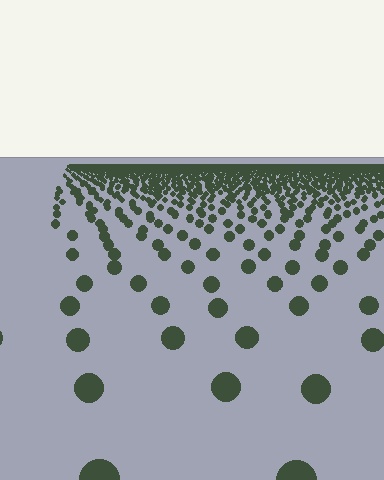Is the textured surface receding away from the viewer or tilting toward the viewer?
The surface is receding away from the viewer. Texture elements get smaller and denser toward the top.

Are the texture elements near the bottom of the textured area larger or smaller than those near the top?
Larger. Near the bottom, elements are closer to the viewer and appear at a bigger on-screen size.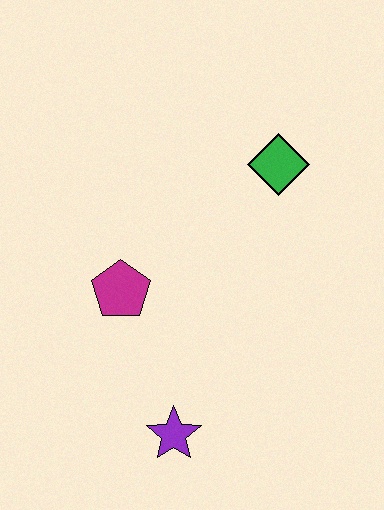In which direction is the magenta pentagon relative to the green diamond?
The magenta pentagon is to the left of the green diamond.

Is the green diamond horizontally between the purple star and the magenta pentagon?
No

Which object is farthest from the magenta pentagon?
The green diamond is farthest from the magenta pentagon.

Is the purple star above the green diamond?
No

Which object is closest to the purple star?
The magenta pentagon is closest to the purple star.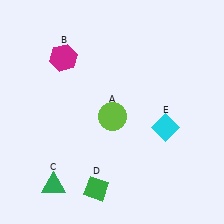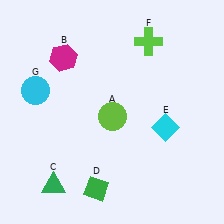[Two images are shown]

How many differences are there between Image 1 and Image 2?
There are 2 differences between the two images.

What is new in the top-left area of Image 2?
A cyan circle (G) was added in the top-left area of Image 2.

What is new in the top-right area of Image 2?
A lime cross (F) was added in the top-right area of Image 2.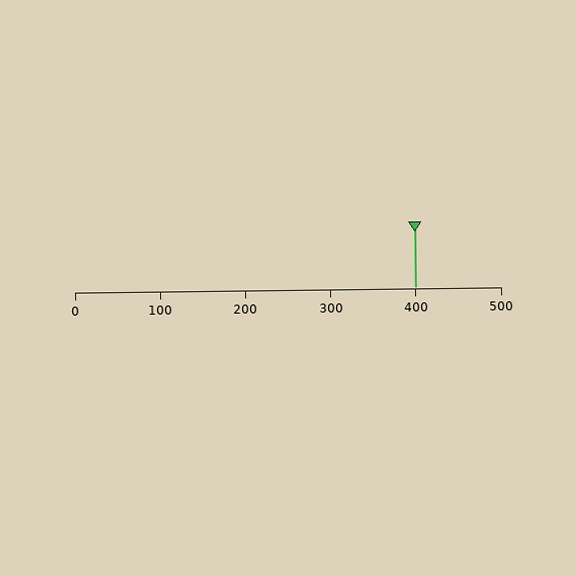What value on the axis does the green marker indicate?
The marker indicates approximately 400.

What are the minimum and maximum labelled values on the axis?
The axis runs from 0 to 500.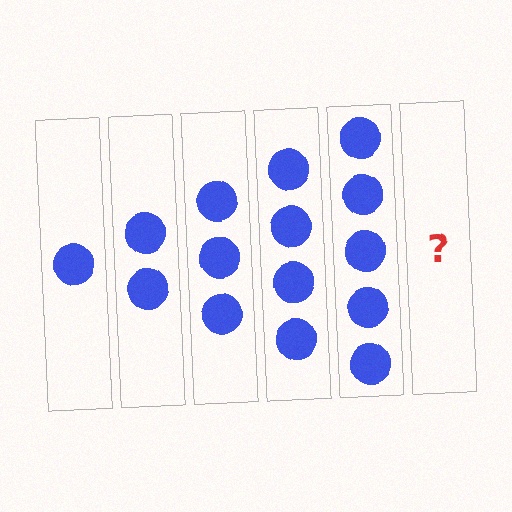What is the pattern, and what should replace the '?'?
The pattern is that each step adds one more circle. The '?' should be 6 circles.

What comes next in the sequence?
The next element should be 6 circles.